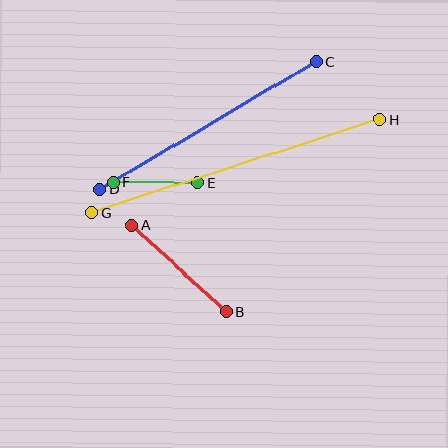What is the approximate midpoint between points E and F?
The midpoint is at approximately (156, 182) pixels.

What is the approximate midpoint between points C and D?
The midpoint is at approximately (208, 125) pixels.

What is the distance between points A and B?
The distance is approximately 128 pixels.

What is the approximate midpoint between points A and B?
The midpoint is at approximately (179, 269) pixels.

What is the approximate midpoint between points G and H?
The midpoint is at approximately (236, 166) pixels.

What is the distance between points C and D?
The distance is approximately 251 pixels.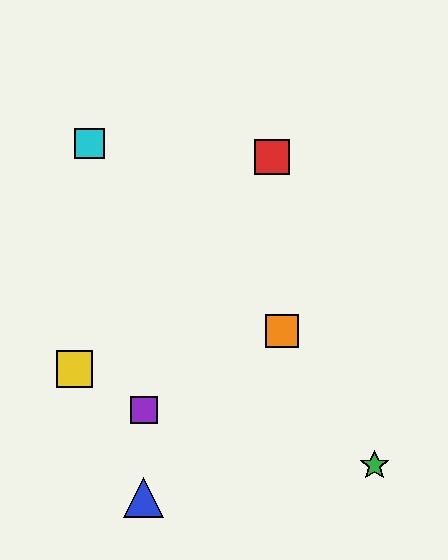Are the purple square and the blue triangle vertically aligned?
Yes, both are at x≈144.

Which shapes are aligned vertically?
The blue triangle, the purple square are aligned vertically.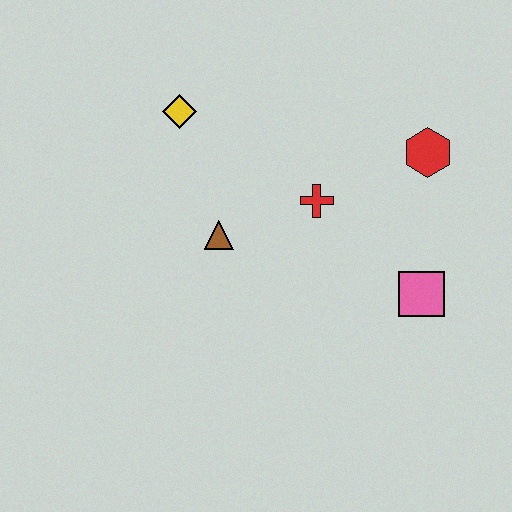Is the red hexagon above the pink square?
Yes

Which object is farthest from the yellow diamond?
The pink square is farthest from the yellow diamond.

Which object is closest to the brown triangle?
The red cross is closest to the brown triangle.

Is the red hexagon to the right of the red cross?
Yes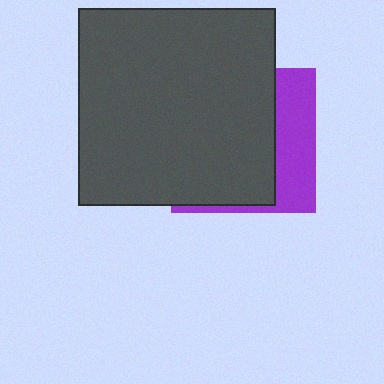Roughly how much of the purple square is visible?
A small part of it is visible (roughly 32%).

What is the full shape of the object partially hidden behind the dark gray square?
The partially hidden object is a purple square.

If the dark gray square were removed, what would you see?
You would see the complete purple square.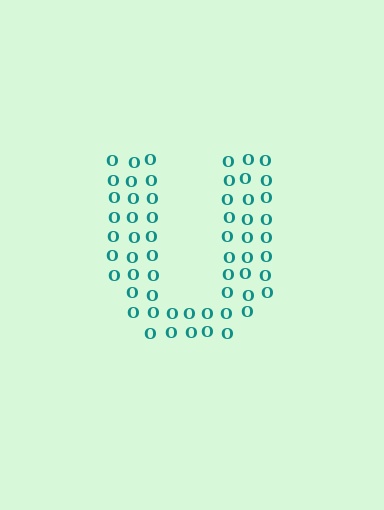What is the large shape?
The large shape is the letter U.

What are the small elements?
The small elements are letter O's.